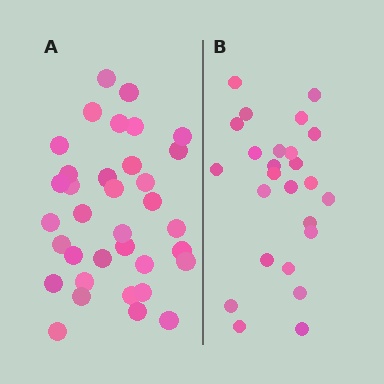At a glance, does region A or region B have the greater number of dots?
Region A (the left region) has more dots.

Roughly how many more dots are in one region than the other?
Region A has roughly 10 or so more dots than region B.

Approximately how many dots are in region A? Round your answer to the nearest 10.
About 40 dots. (The exact count is 35, which rounds to 40.)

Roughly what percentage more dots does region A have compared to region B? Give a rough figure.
About 40% more.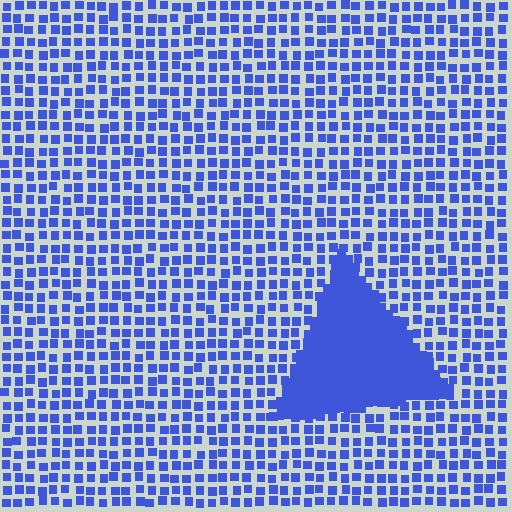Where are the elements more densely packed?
The elements are more densely packed inside the triangle boundary.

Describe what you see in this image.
The image contains small blue elements arranged at two different densities. A triangle-shaped region is visible where the elements are more densely packed than the surrounding area.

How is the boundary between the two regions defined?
The boundary is defined by a change in element density (approximately 3.2x ratio). All elements are the same color, size, and shape.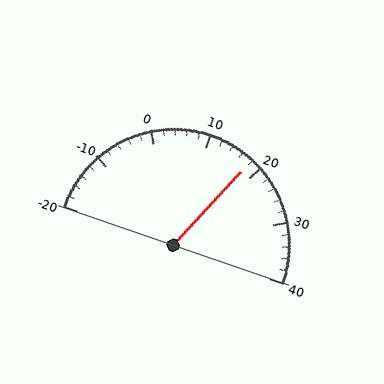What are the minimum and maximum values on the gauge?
The gauge ranges from -20 to 40.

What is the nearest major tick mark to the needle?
The nearest major tick mark is 20.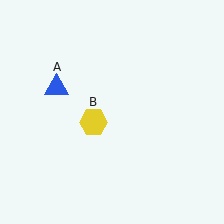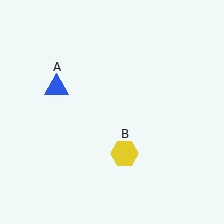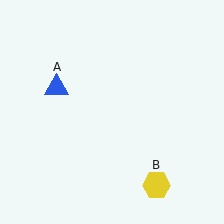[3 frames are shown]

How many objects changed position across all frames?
1 object changed position: yellow hexagon (object B).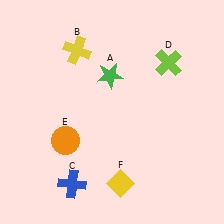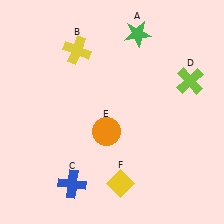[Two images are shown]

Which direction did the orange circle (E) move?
The orange circle (E) moved right.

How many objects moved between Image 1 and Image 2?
3 objects moved between the two images.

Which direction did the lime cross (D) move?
The lime cross (D) moved right.